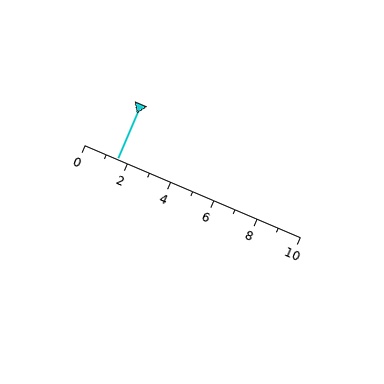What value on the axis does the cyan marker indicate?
The marker indicates approximately 1.5.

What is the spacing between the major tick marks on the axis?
The major ticks are spaced 2 apart.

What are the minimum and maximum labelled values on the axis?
The axis runs from 0 to 10.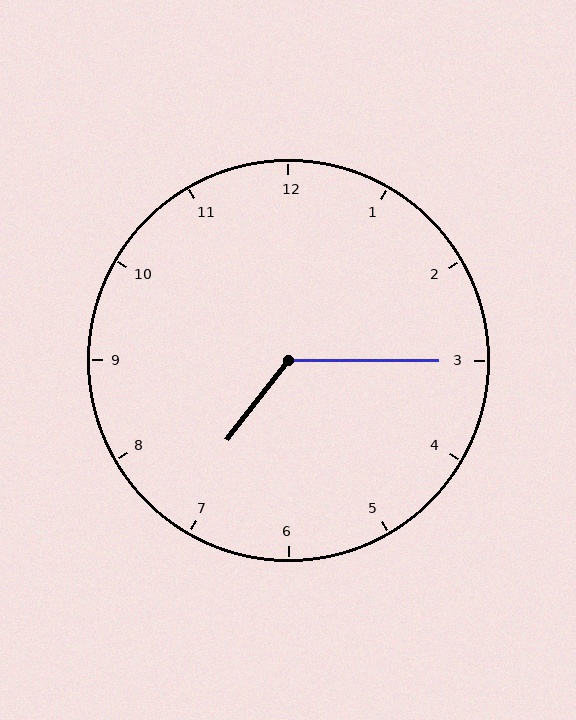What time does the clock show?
7:15.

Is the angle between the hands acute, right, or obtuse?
It is obtuse.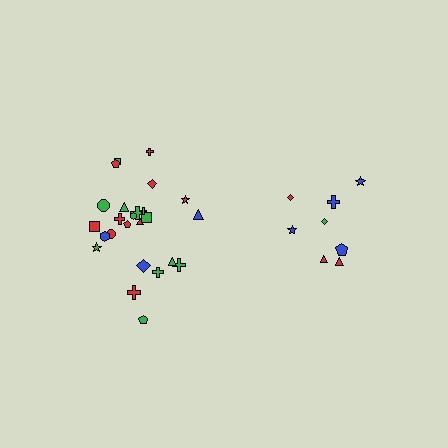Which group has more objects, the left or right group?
The left group.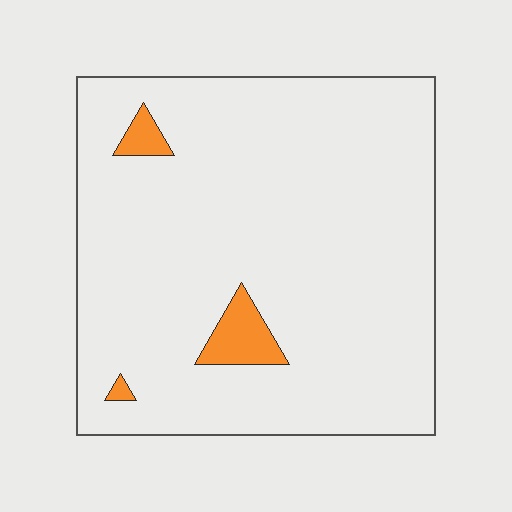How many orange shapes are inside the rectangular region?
3.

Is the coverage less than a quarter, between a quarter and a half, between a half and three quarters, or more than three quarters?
Less than a quarter.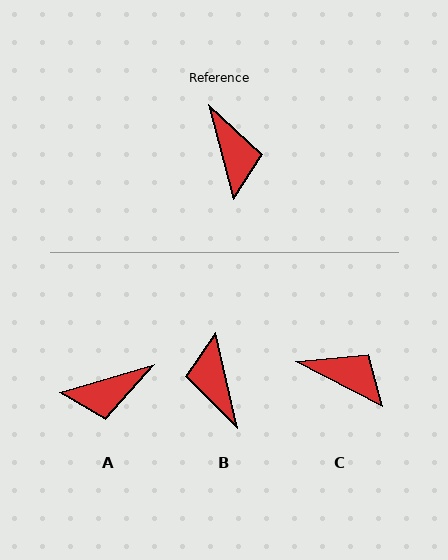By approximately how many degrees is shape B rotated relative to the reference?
Approximately 179 degrees counter-clockwise.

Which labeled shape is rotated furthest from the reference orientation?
B, about 179 degrees away.